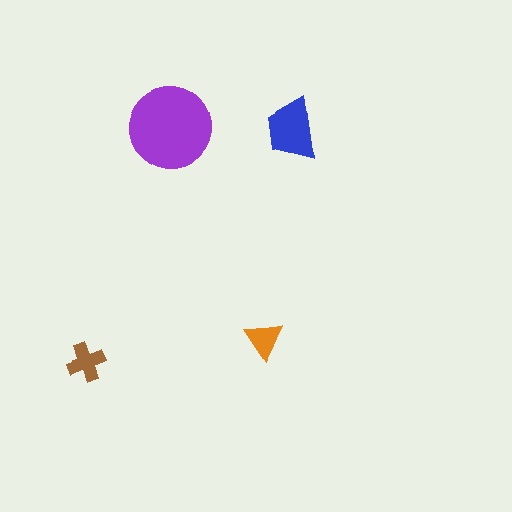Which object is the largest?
The purple circle.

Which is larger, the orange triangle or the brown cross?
The brown cross.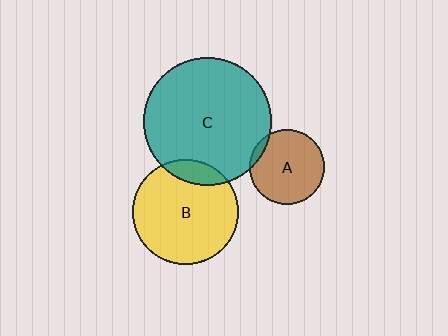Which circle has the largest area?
Circle C (teal).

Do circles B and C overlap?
Yes.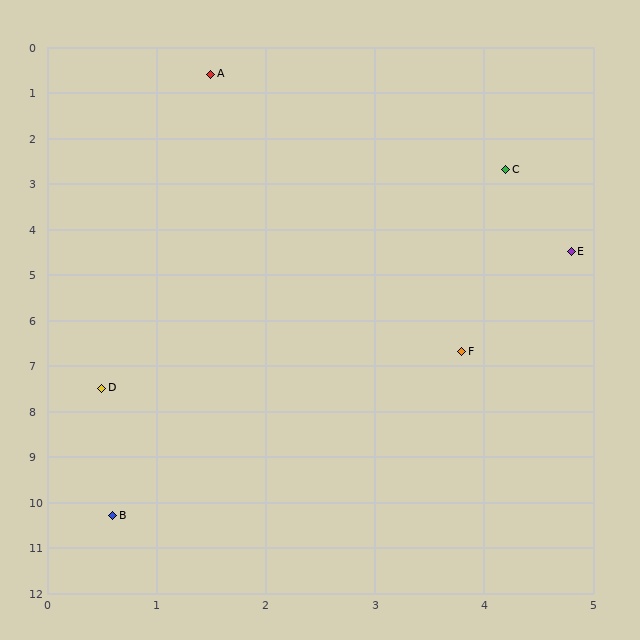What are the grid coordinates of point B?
Point B is at approximately (0.6, 10.3).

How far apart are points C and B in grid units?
Points C and B are about 8.4 grid units apart.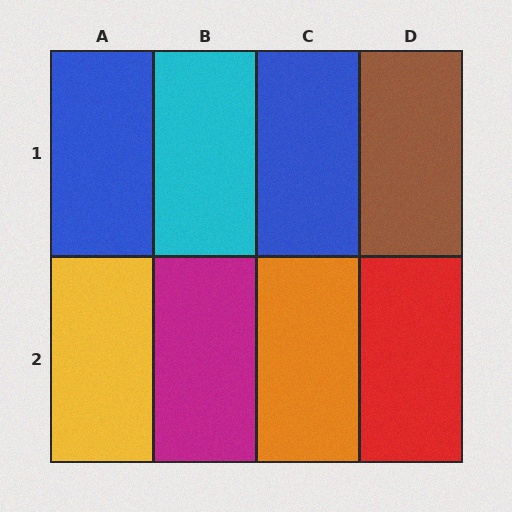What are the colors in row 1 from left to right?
Blue, cyan, blue, brown.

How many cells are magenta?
1 cell is magenta.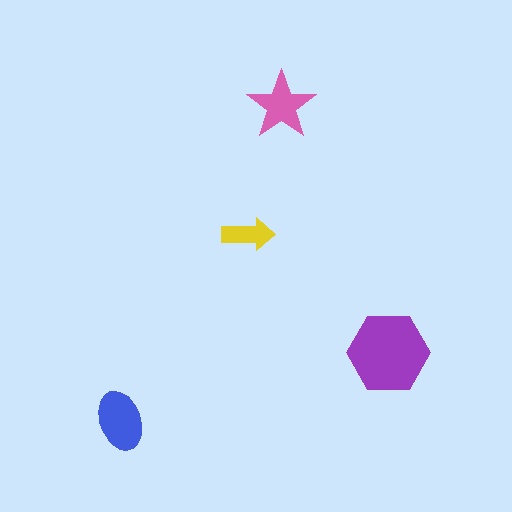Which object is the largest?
The purple hexagon.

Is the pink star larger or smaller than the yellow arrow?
Larger.